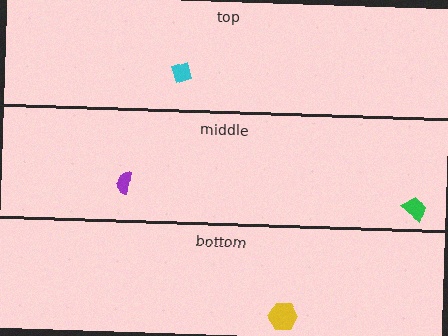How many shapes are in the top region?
1.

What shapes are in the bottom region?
The yellow hexagon.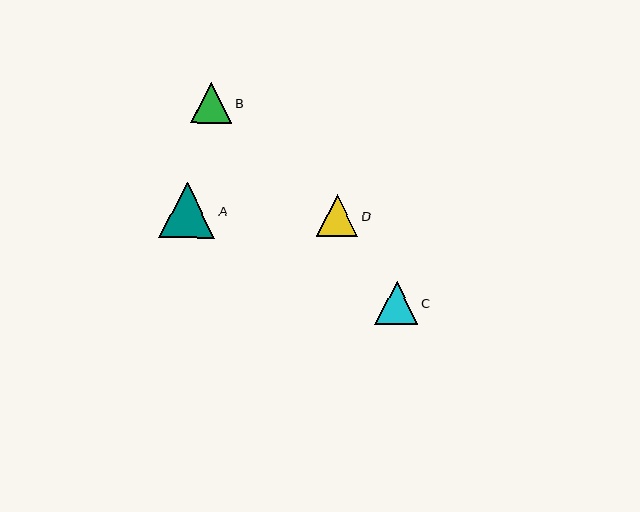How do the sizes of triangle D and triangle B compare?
Triangle D and triangle B are approximately the same size.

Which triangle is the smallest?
Triangle B is the smallest with a size of approximately 41 pixels.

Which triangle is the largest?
Triangle A is the largest with a size of approximately 56 pixels.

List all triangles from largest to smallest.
From largest to smallest: A, C, D, B.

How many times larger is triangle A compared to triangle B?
Triangle A is approximately 1.4 times the size of triangle B.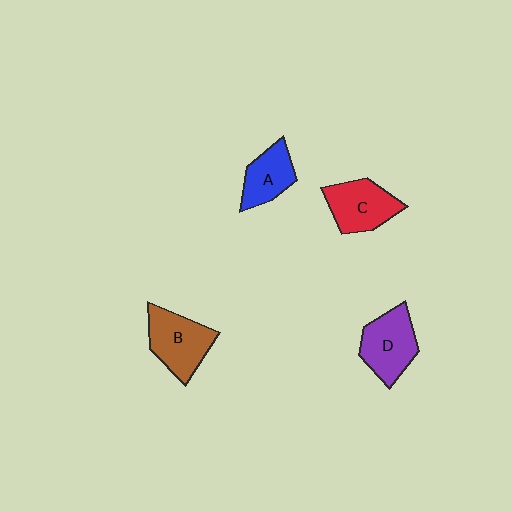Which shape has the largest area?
Shape B (brown).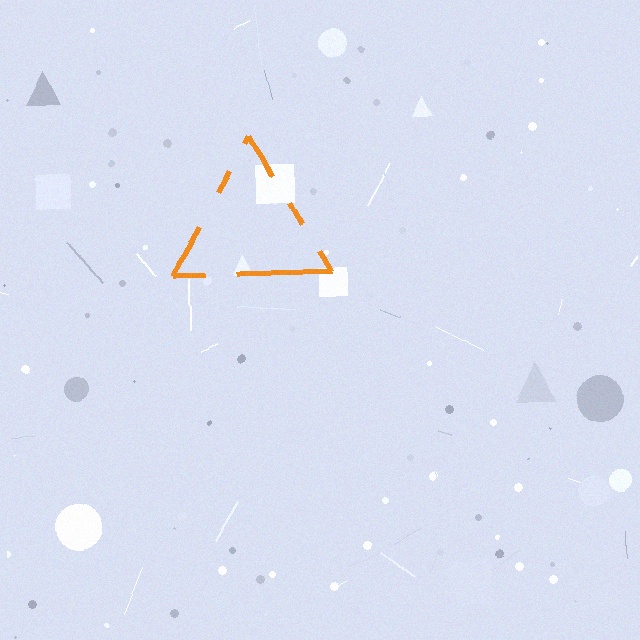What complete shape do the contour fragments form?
The contour fragments form a triangle.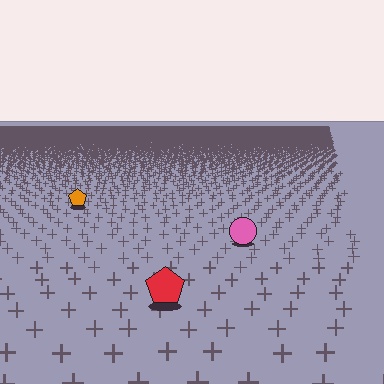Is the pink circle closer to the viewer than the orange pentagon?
Yes. The pink circle is closer — you can tell from the texture gradient: the ground texture is coarser near it.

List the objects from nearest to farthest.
From nearest to farthest: the red pentagon, the pink circle, the orange pentagon.